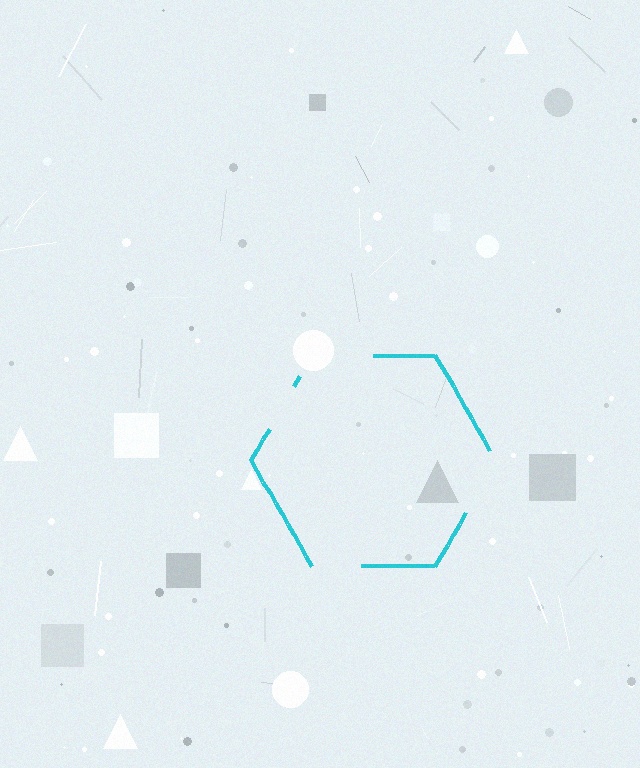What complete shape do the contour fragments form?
The contour fragments form a hexagon.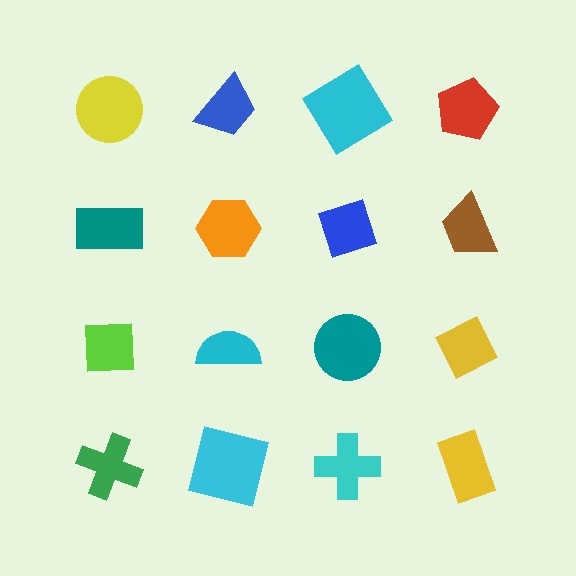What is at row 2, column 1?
A teal rectangle.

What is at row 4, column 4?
A yellow rectangle.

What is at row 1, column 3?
A cyan diamond.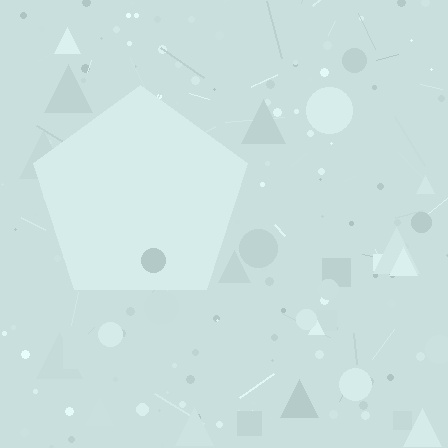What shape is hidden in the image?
A pentagon is hidden in the image.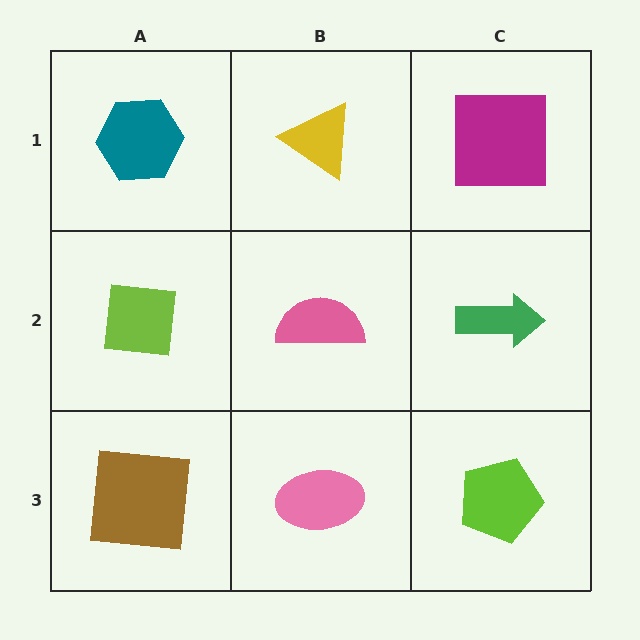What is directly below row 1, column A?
A lime square.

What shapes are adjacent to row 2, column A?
A teal hexagon (row 1, column A), a brown square (row 3, column A), a pink semicircle (row 2, column B).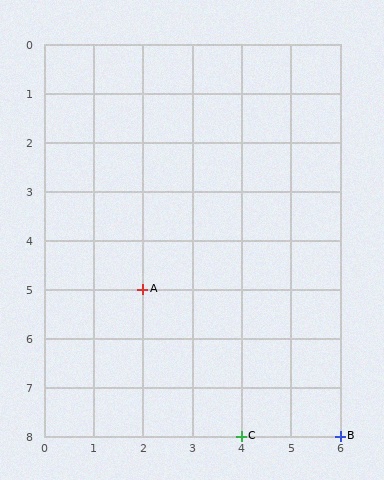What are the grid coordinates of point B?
Point B is at grid coordinates (6, 8).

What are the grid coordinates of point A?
Point A is at grid coordinates (2, 5).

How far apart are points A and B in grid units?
Points A and B are 4 columns and 3 rows apart (about 5.0 grid units diagonally).